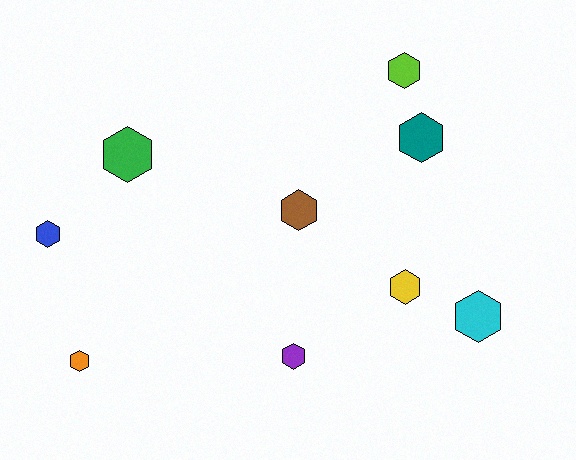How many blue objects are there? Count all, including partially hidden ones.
There is 1 blue object.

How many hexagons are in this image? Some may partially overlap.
There are 9 hexagons.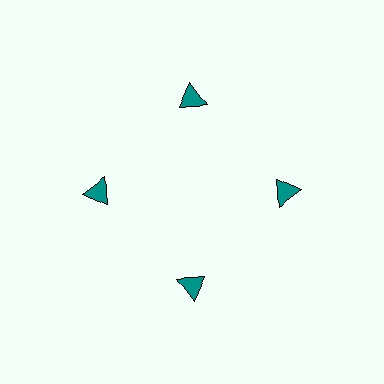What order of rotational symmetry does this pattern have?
This pattern has 4-fold rotational symmetry.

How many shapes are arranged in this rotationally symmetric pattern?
There are 4 shapes, arranged in 4 groups of 1.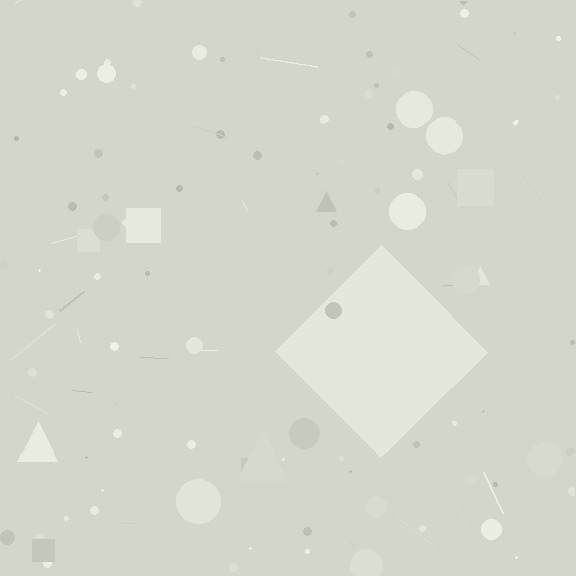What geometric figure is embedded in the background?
A diamond is embedded in the background.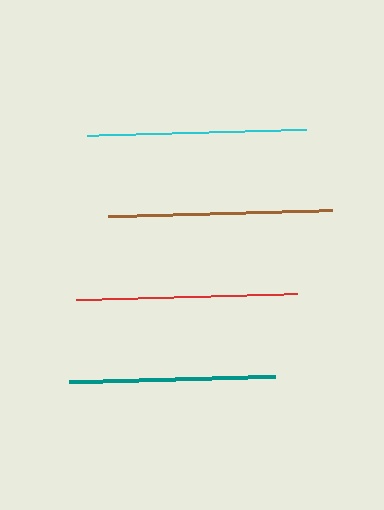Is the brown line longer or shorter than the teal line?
The brown line is longer than the teal line.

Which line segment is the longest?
The brown line is the longest at approximately 223 pixels.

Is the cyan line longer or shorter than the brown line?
The brown line is longer than the cyan line.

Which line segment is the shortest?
The teal line is the shortest at approximately 206 pixels.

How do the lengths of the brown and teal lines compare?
The brown and teal lines are approximately the same length.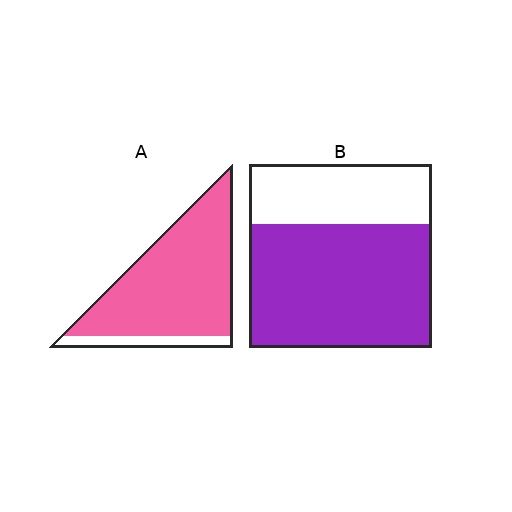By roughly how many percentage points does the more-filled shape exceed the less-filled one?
By roughly 20 percentage points (A over B).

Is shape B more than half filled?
Yes.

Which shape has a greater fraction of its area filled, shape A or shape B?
Shape A.